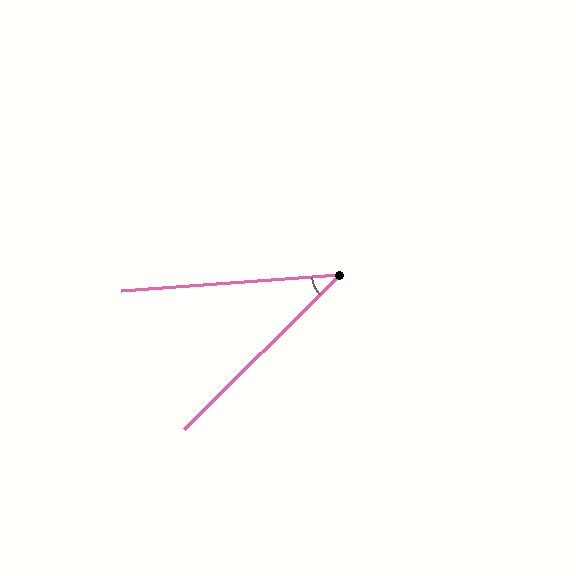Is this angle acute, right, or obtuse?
It is acute.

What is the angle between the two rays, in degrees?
Approximately 41 degrees.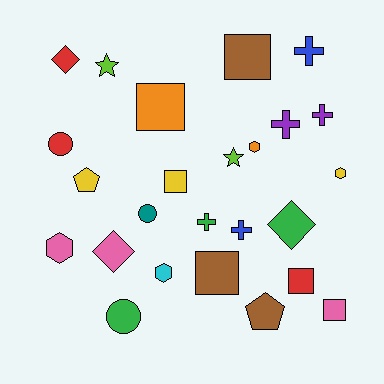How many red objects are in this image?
There are 3 red objects.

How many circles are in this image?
There are 3 circles.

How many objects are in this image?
There are 25 objects.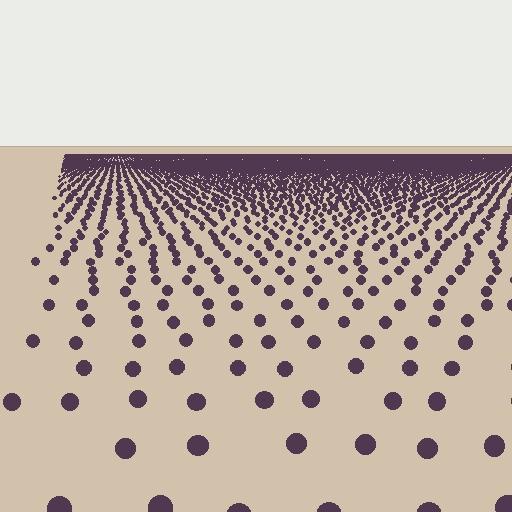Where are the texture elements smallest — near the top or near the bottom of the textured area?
Near the top.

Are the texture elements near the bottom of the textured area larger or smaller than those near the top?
Larger. Near the bottom, elements are closer to the viewer and appear at a bigger on-screen size.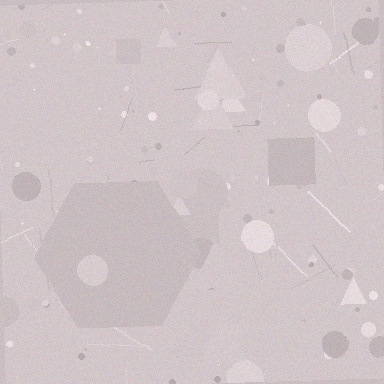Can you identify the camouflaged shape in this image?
The camouflaged shape is a hexagon.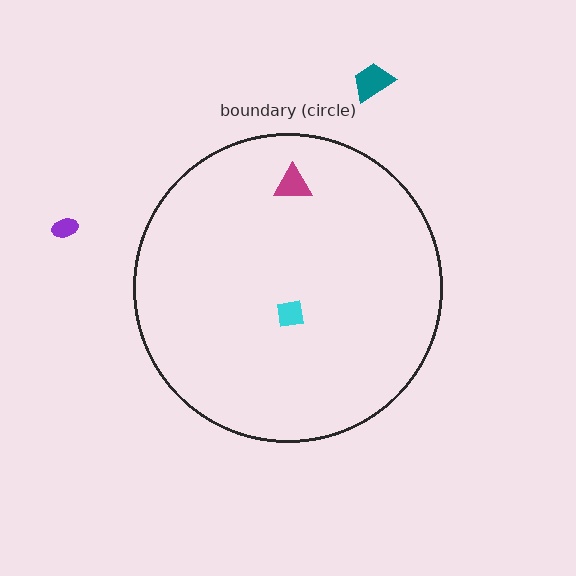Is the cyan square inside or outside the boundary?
Inside.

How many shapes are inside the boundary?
2 inside, 2 outside.